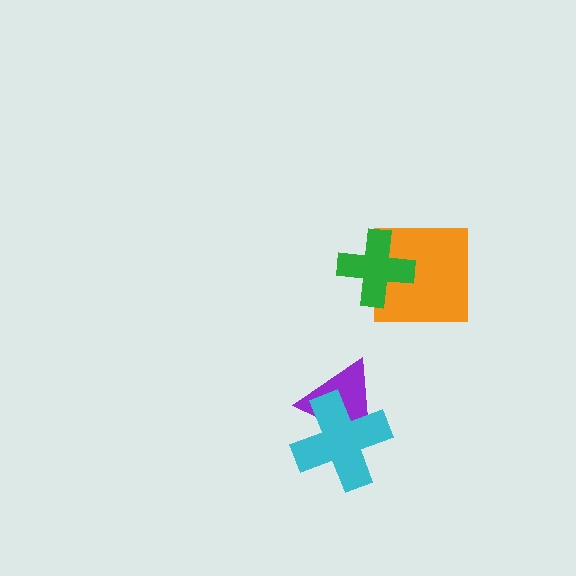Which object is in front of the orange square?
The green cross is in front of the orange square.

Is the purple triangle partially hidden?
Yes, it is partially covered by another shape.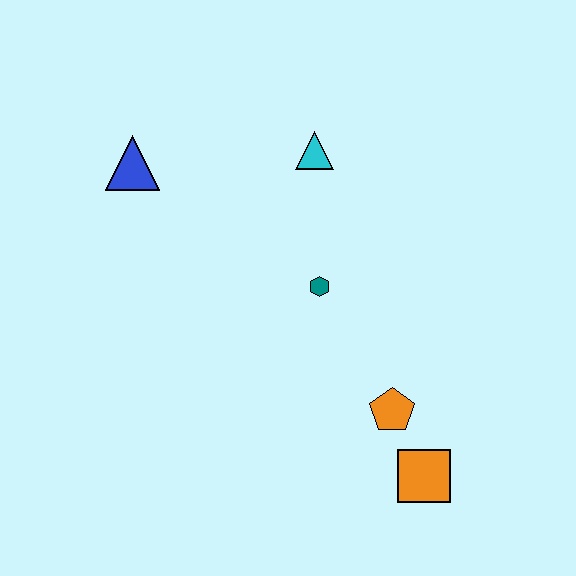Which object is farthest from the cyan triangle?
The orange square is farthest from the cyan triangle.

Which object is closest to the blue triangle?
The cyan triangle is closest to the blue triangle.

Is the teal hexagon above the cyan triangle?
No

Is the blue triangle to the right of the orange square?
No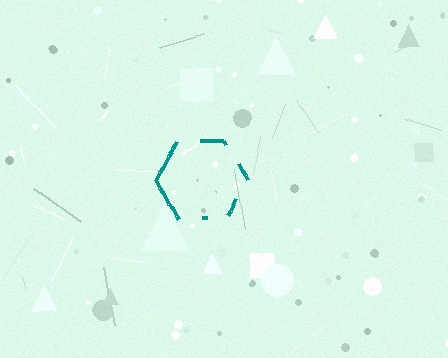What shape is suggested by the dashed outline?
The dashed outline suggests a hexagon.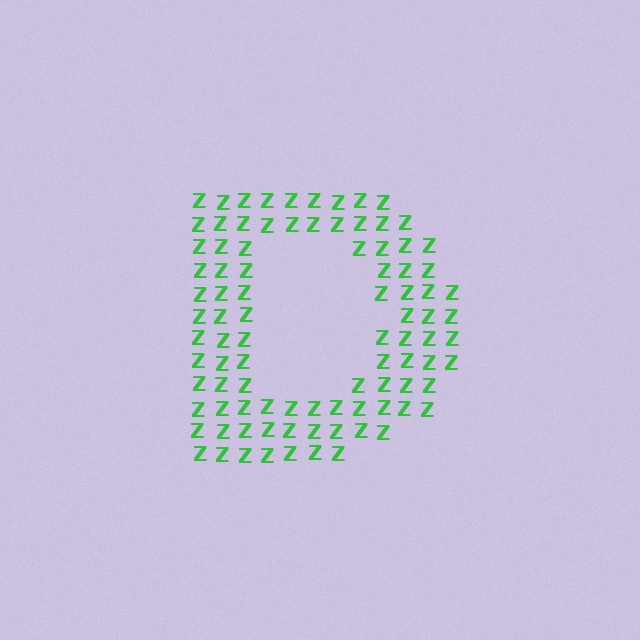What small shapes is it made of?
It is made of small letter Z's.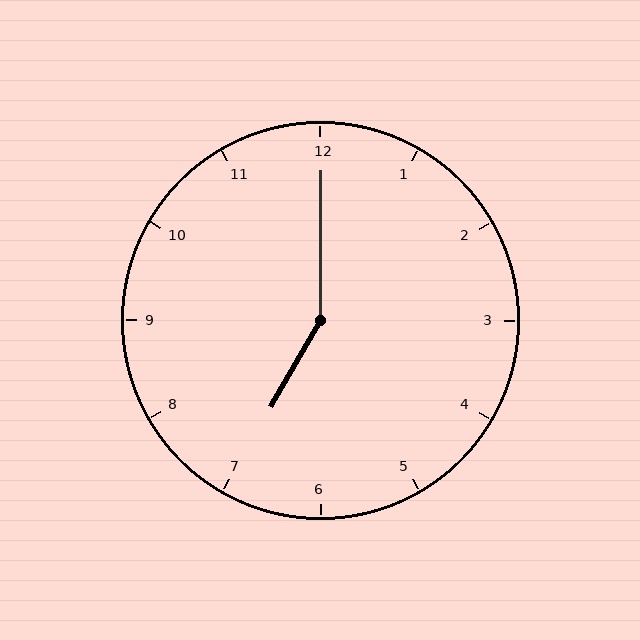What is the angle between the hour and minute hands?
Approximately 150 degrees.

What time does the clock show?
7:00.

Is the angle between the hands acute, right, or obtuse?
It is obtuse.